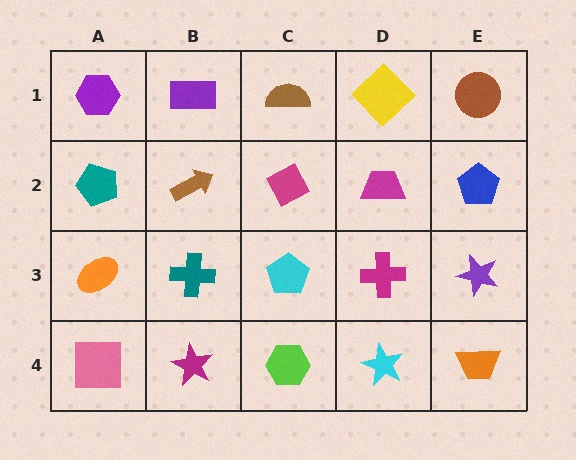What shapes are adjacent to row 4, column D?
A magenta cross (row 3, column D), a lime hexagon (row 4, column C), an orange trapezoid (row 4, column E).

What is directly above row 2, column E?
A brown circle.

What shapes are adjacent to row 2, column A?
A purple hexagon (row 1, column A), an orange ellipse (row 3, column A), a brown arrow (row 2, column B).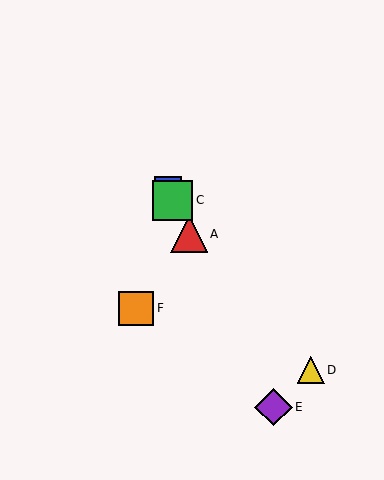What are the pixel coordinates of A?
Object A is at (189, 234).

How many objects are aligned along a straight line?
4 objects (A, B, C, E) are aligned along a straight line.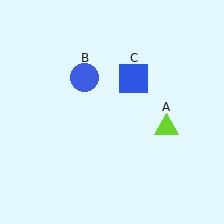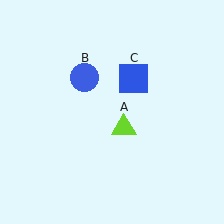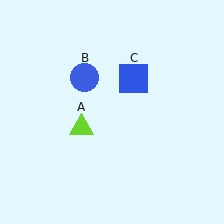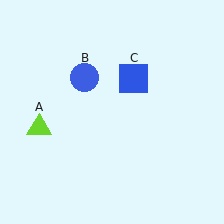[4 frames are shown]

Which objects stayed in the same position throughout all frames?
Blue circle (object B) and blue square (object C) remained stationary.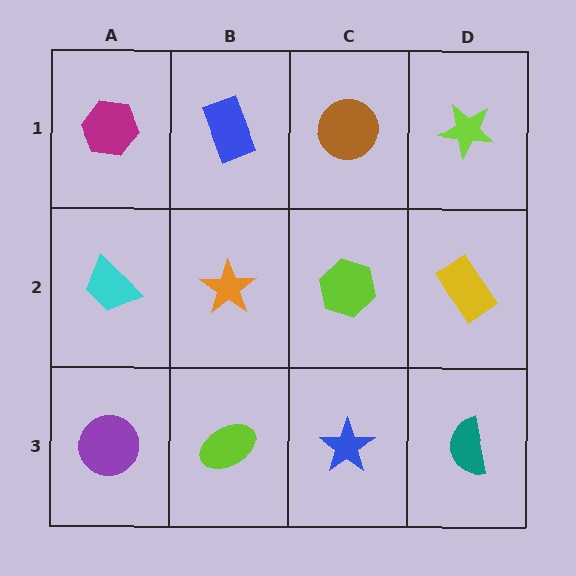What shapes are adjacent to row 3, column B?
An orange star (row 2, column B), a purple circle (row 3, column A), a blue star (row 3, column C).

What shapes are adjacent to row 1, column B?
An orange star (row 2, column B), a magenta hexagon (row 1, column A), a brown circle (row 1, column C).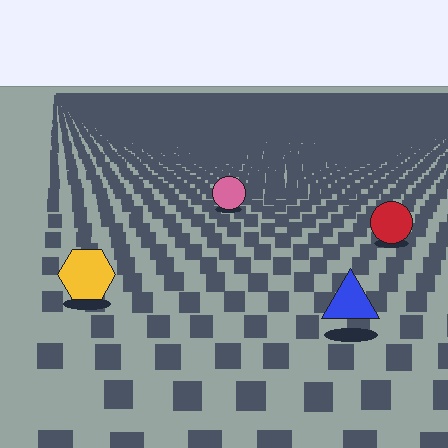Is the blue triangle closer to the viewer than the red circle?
Yes. The blue triangle is closer — you can tell from the texture gradient: the ground texture is coarser near it.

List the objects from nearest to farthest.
From nearest to farthest: the blue triangle, the yellow hexagon, the red circle, the pink circle.